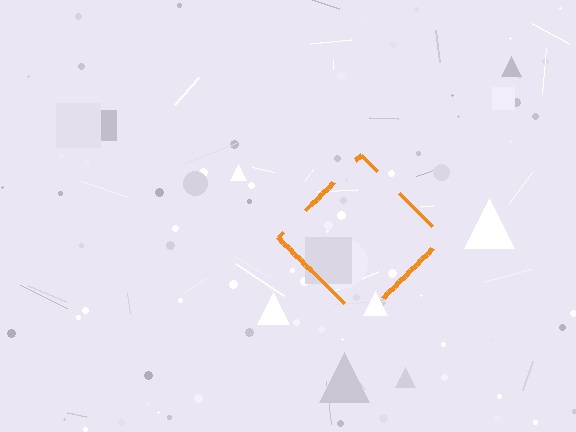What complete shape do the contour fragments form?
The contour fragments form a diamond.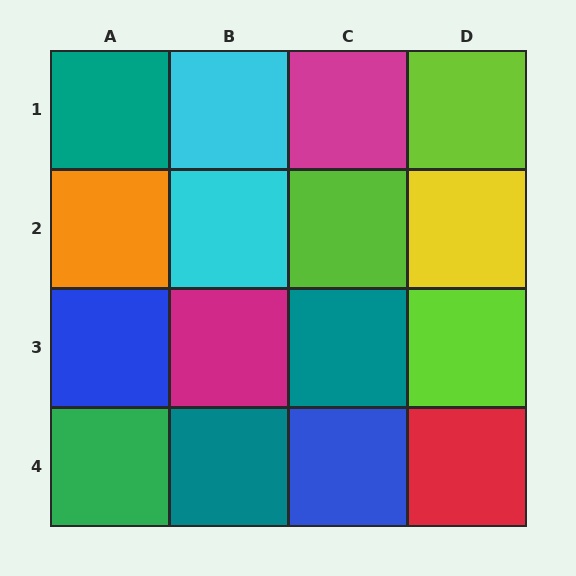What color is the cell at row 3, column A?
Blue.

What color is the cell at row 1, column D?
Lime.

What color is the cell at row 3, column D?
Lime.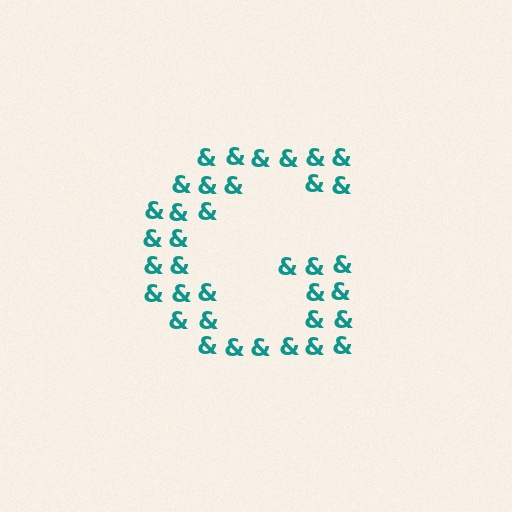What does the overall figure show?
The overall figure shows the letter G.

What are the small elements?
The small elements are ampersands.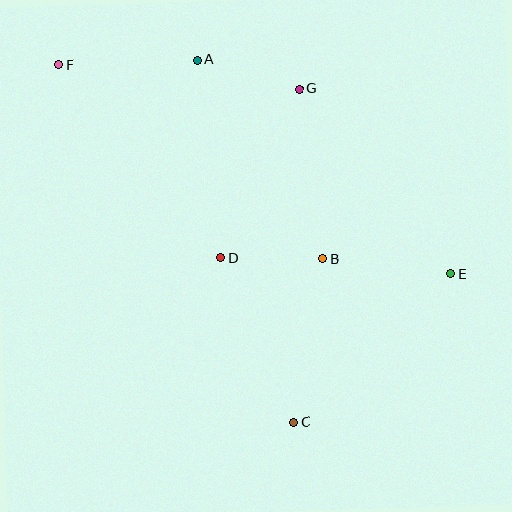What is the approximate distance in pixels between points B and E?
The distance between B and E is approximately 129 pixels.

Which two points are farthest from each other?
Points E and F are farthest from each other.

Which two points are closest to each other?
Points B and D are closest to each other.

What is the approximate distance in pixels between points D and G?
The distance between D and G is approximately 186 pixels.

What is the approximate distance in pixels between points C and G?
The distance between C and G is approximately 333 pixels.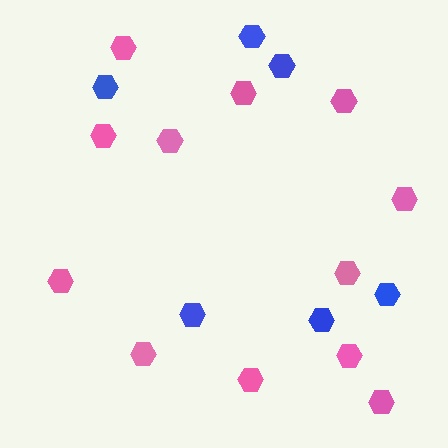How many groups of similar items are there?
There are 2 groups: one group of pink hexagons (12) and one group of blue hexagons (6).